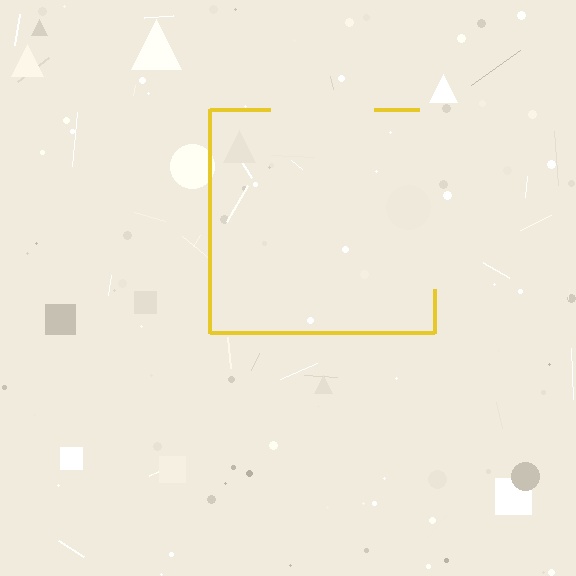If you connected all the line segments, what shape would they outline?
They would outline a square.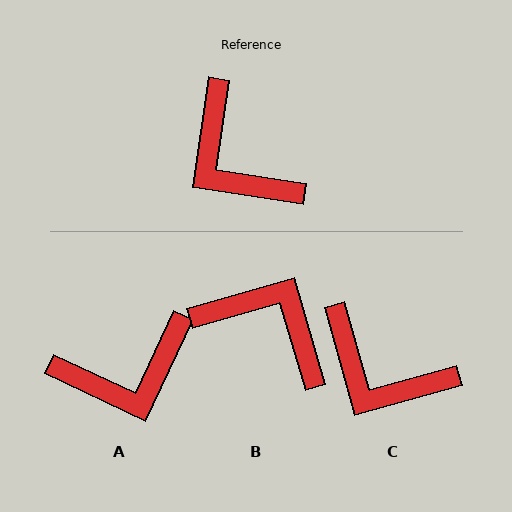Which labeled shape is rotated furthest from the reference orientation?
B, about 155 degrees away.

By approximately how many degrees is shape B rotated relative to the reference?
Approximately 155 degrees clockwise.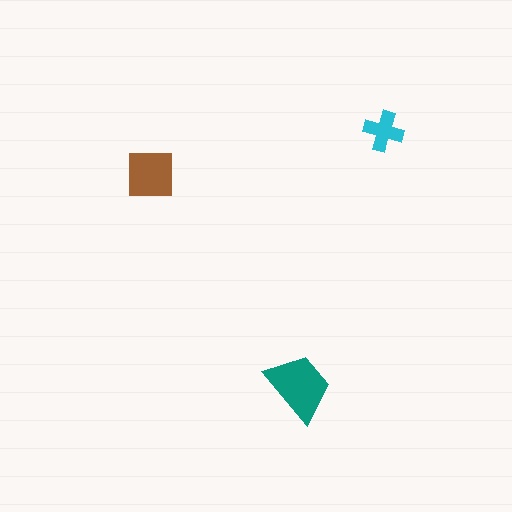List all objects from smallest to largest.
The cyan cross, the brown square, the teal trapezoid.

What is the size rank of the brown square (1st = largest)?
2nd.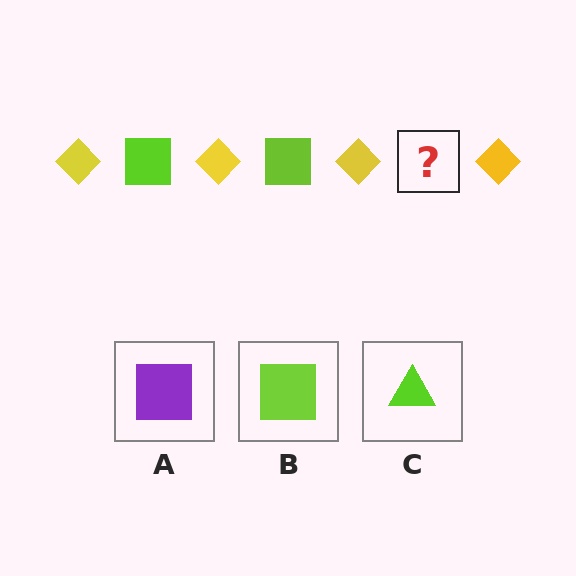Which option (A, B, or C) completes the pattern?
B.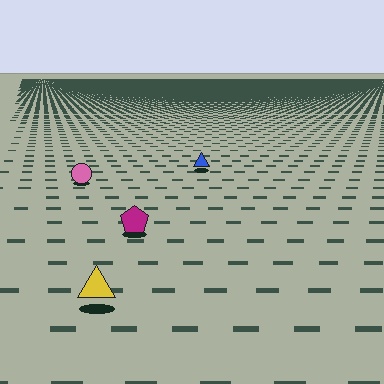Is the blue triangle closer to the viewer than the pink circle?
No. The pink circle is closer — you can tell from the texture gradient: the ground texture is coarser near it.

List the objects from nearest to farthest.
From nearest to farthest: the yellow triangle, the magenta pentagon, the pink circle, the blue triangle.